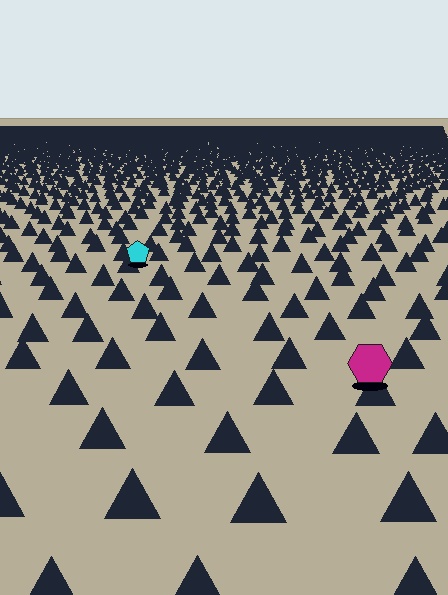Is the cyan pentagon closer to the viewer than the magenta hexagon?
No. The magenta hexagon is closer — you can tell from the texture gradient: the ground texture is coarser near it.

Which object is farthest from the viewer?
The cyan pentagon is farthest from the viewer. It appears smaller and the ground texture around it is denser.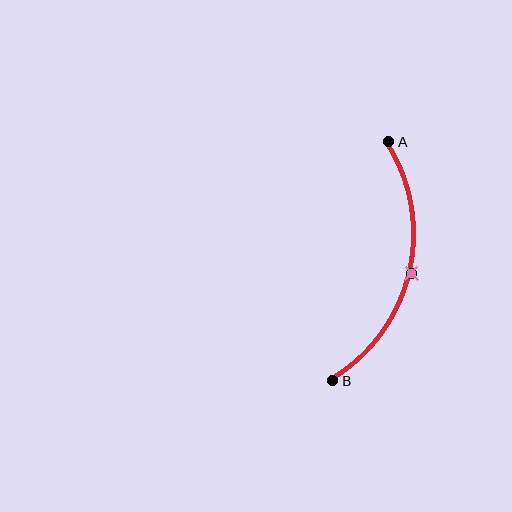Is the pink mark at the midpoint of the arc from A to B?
Yes. The pink mark lies on the arc at equal arc-length from both A and B — it is the arc midpoint.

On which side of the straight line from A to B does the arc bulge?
The arc bulges to the right of the straight line connecting A and B.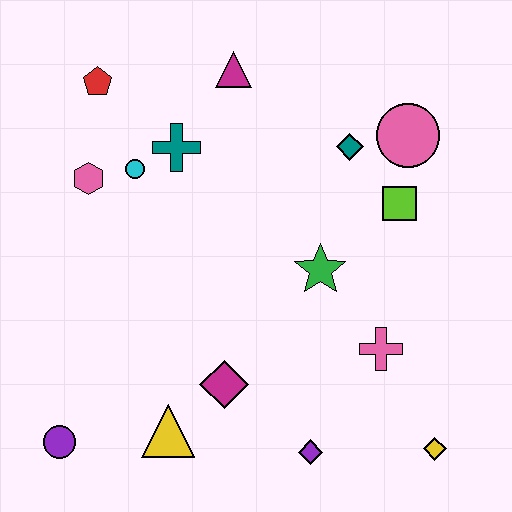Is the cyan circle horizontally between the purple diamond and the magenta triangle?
No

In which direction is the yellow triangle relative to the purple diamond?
The yellow triangle is to the left of the purple diamond.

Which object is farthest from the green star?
The purple circle is farthest from the green star.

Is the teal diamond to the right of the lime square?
No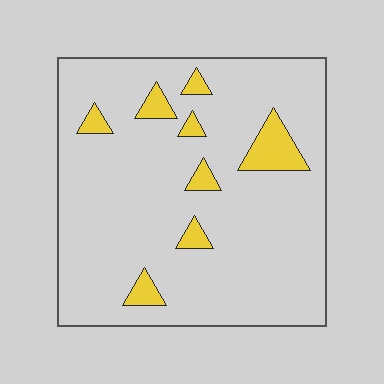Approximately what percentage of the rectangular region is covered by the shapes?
Approximately 10%.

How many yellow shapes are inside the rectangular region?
8.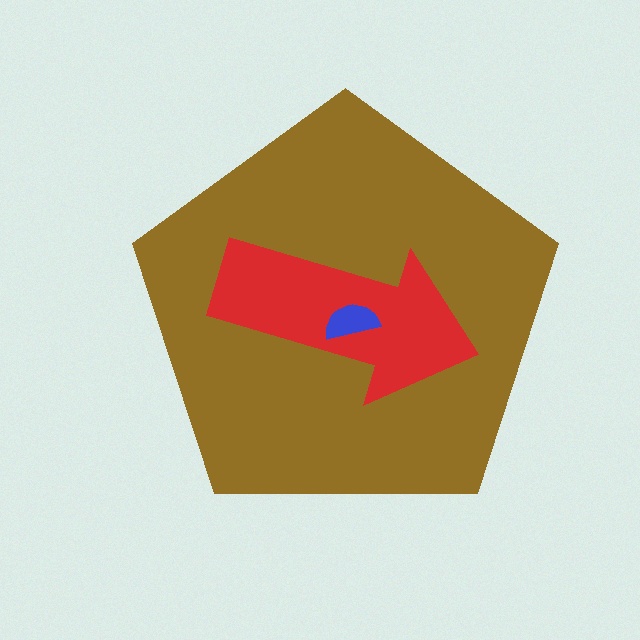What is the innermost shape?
The blue semicircle.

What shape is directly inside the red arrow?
The blue semicircle.